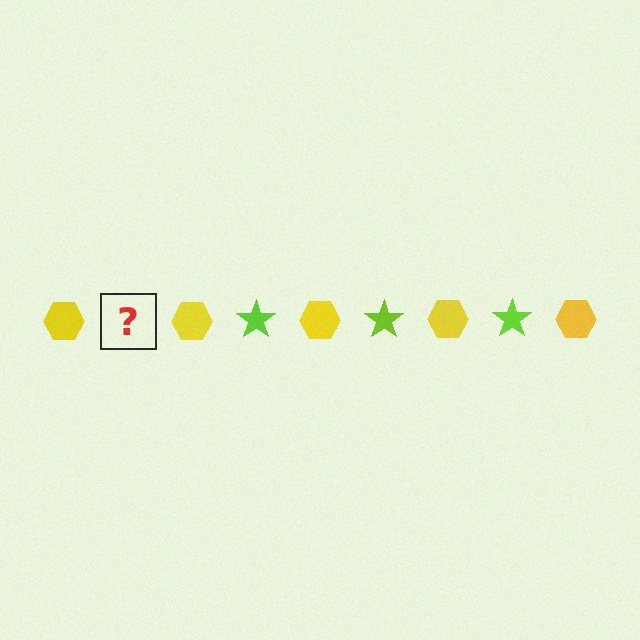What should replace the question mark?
The question mark should be replaced with a lime star.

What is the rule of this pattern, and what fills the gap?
The rule is that the pattern alternates between yellow hexagon and lime star. The gap should be filled with a lime star.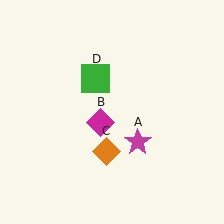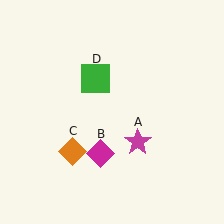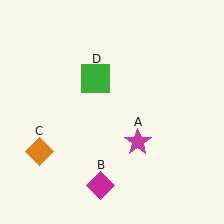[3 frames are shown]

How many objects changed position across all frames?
2 objects changed position: magenta diamond (object B), orange diamond (object C).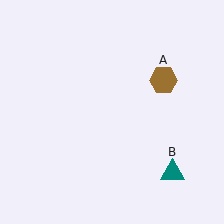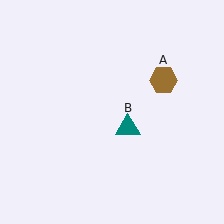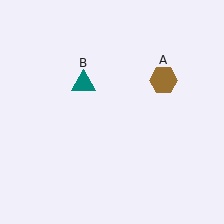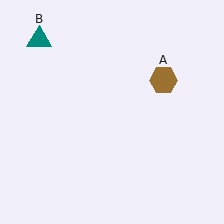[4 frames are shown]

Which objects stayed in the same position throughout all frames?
Brown hexagon (object A) remained stationary.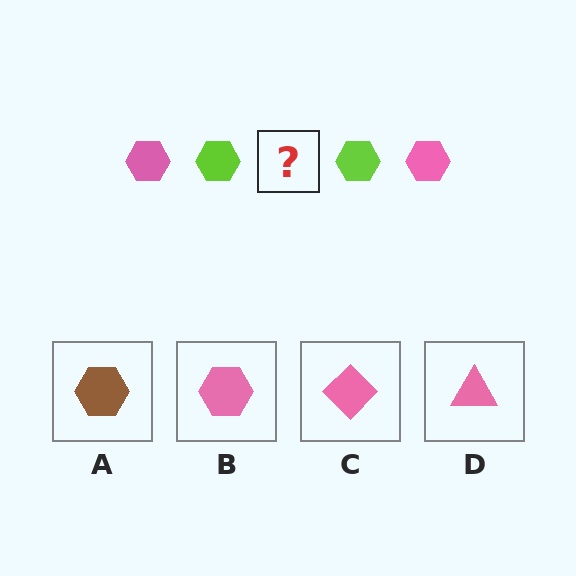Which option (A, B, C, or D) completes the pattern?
B.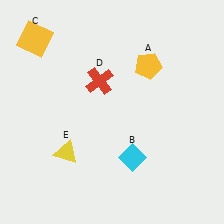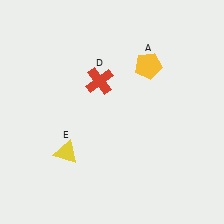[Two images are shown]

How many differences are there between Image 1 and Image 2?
There are 2 differences between the two images.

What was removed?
The yellow square (C), the cyan diamond (B) were removed in Image 2.